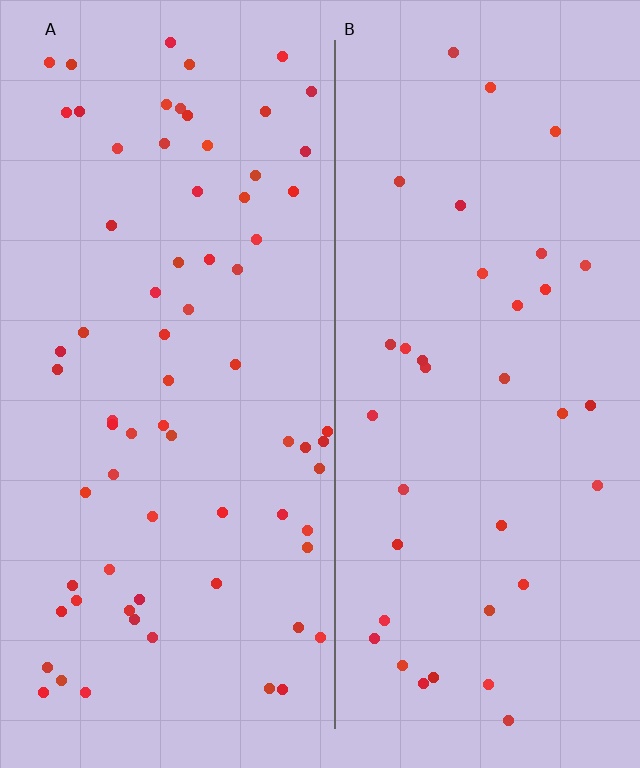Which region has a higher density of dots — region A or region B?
A (the left).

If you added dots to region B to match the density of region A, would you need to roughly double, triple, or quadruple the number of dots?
Approximately double.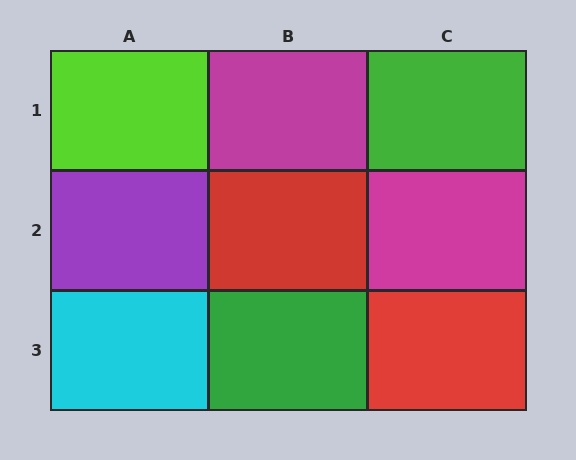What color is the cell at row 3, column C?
Red.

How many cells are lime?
1 cell is lime.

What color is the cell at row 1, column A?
Lime.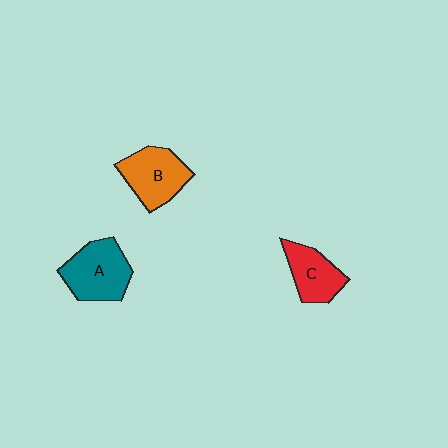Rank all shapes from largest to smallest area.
From largest to smallest: A (teal), B (orange), C (red).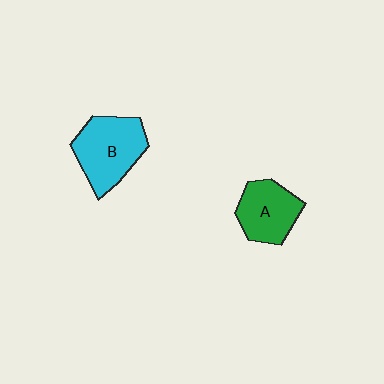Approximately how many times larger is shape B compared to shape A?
Approximately 1.3 times.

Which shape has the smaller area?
Shape A (green).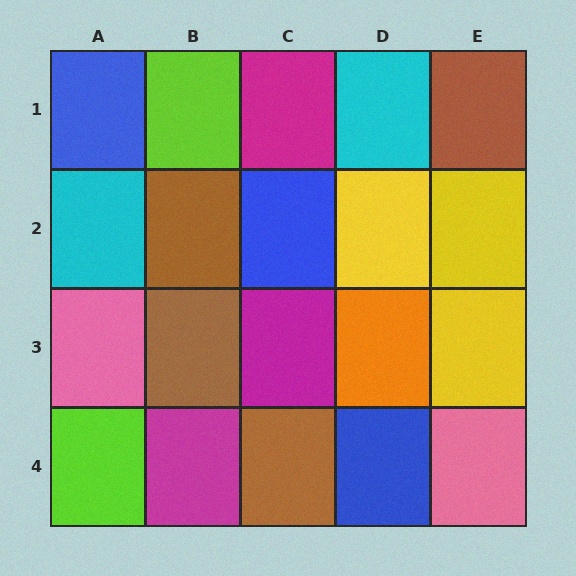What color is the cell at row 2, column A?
Cyan.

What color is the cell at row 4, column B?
Magenta.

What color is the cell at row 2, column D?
Yellow.